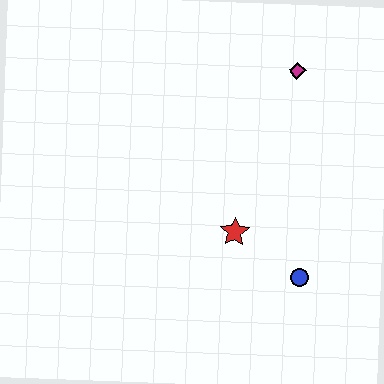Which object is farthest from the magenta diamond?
The blue circle is farthest from the magenta diamond.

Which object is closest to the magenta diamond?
The red star is closest to the magenta diamond.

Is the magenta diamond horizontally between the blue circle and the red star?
Yes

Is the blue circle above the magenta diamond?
No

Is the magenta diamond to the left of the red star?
No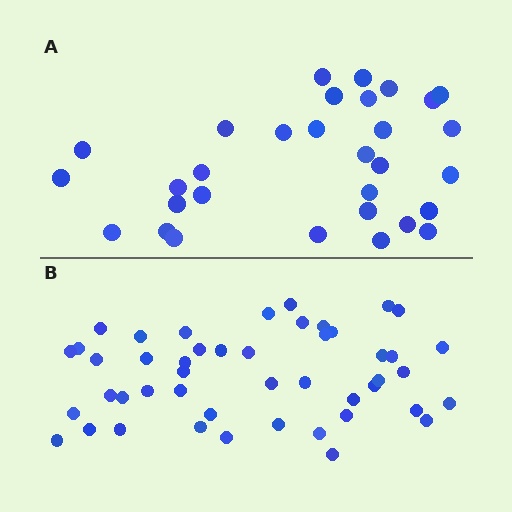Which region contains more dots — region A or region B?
Region B (the bottom region) has more dots.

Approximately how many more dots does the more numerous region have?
Region B has approximately 15 more dots than region A.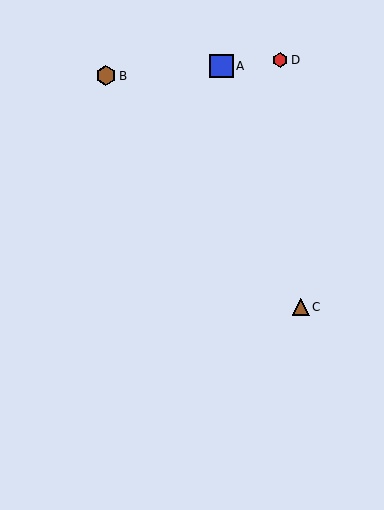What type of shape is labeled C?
Shape C is a brown triangle.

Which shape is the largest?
The blue square (labeled A) is the largest.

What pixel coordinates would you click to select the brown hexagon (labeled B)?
Click at (106, 76) to select the brown hexagon B.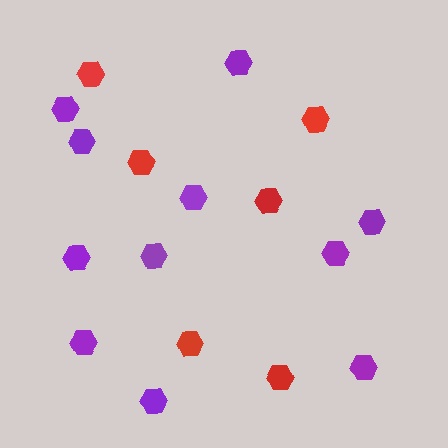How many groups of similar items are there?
There are 2 groups: one group of red hexagons (6) and one group of purple hexagons (11).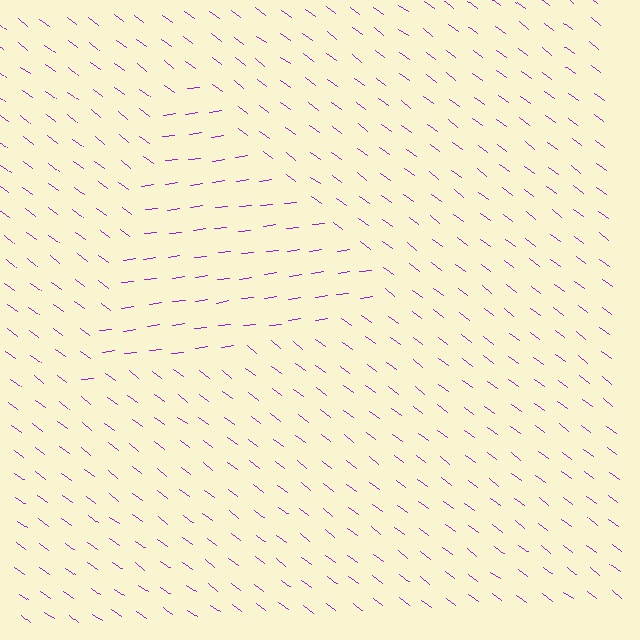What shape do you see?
I see a triangle.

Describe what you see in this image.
The image is filled with small purple line segments. A triangle region in the image has lines oriented differently from the surrounding lines, creating a visible texture boundary.